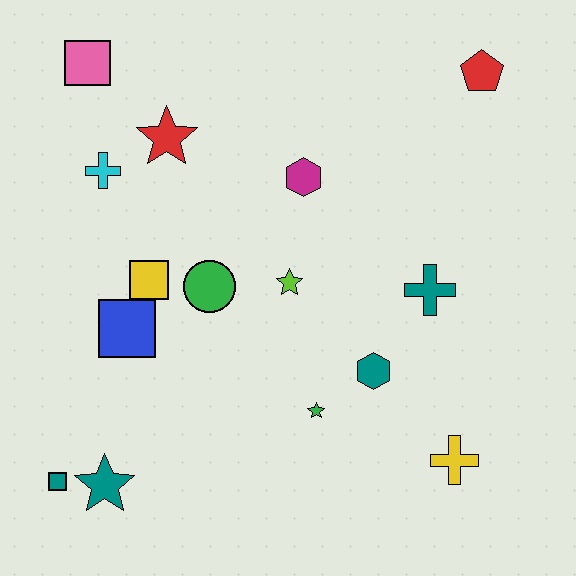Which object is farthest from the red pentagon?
The teal square is farthest from the red pentagon.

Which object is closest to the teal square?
The teal star is closest to the teal square.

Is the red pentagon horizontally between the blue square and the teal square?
No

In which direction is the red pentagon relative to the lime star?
The red pentagon is above the lime star.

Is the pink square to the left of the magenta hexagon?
Yes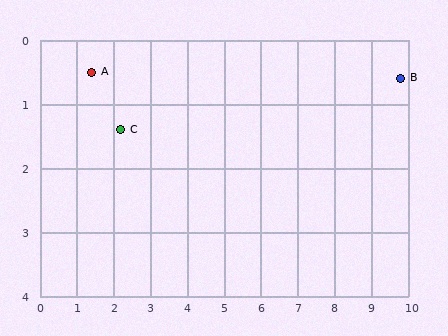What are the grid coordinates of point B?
Point B is at approximately (9.8, 0.6).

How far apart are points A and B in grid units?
Points A and B are about 8.4 grid units apart.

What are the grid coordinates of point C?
Point C is at approximately (2.2, 1.4).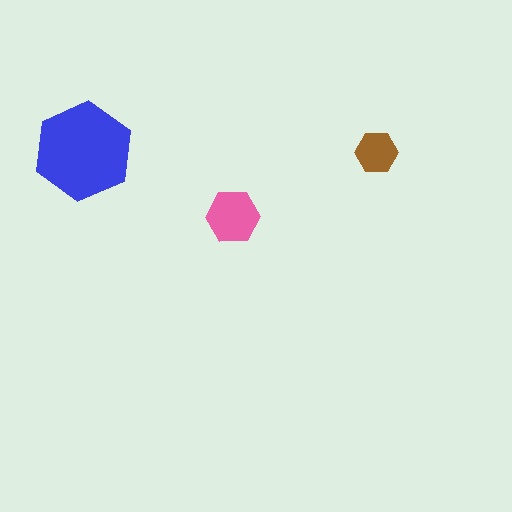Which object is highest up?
The blue hexagon is topmost.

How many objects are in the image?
There are 3 objects in the image.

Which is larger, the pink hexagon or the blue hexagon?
The blue one.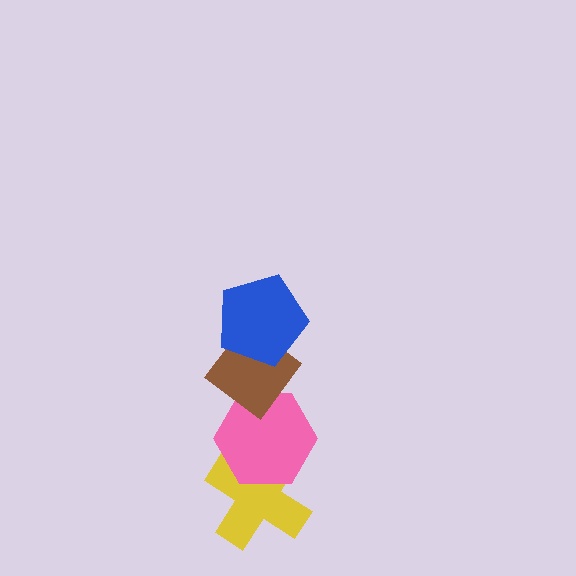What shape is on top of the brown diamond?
The blue pentagon is on top of the brown diamond.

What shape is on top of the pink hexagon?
The brown diamond is on top of the pink hexagon.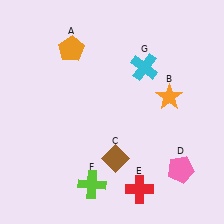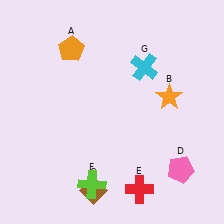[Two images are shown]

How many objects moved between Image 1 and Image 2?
1 object moved between the two images.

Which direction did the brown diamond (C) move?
The brown diamond (C) moved down.